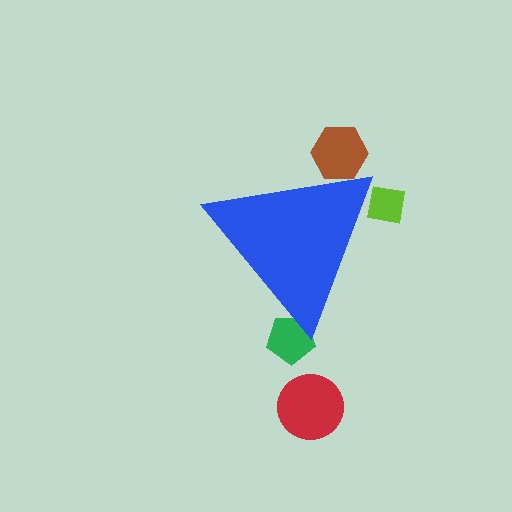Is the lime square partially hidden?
Yes, the lime square is partially hidden behind the blue triangle.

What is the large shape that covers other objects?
A blue triangle.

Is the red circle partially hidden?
No, the red circle is fully visible.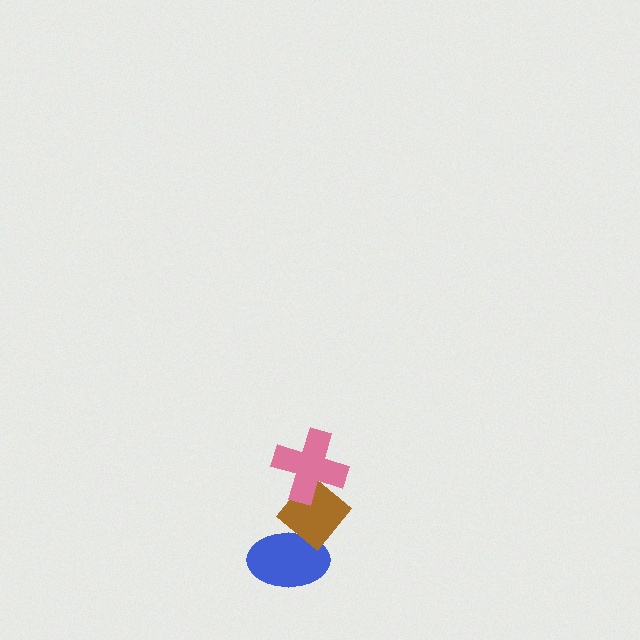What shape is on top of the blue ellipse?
The brown diamond is on top of the blue ellipse.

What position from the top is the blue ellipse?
The blue ellipse is 3rd from the top.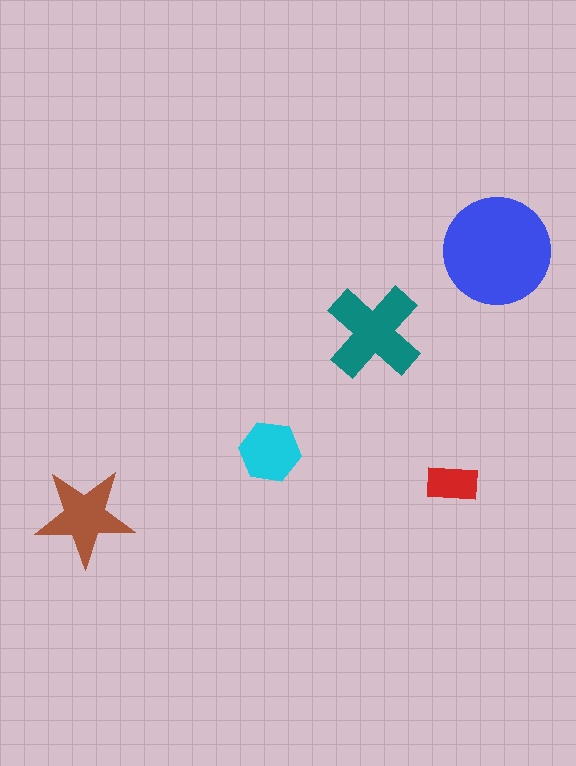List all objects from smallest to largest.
The red rectangle, the cyan hexagon, the brown star, the teal cross, the blue circle.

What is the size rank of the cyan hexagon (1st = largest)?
4th.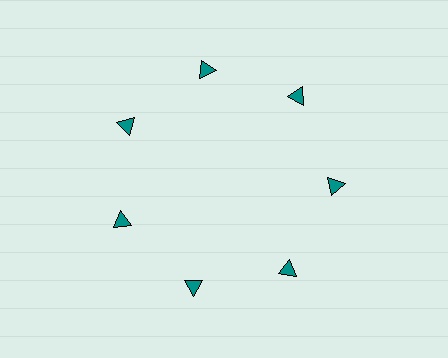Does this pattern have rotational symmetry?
Yes, this pattern has 7-fold rotational symmetry. It looks the same after rotating 51 degrees around the center.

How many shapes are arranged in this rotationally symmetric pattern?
There are 7 shapes, arranged in 7 groups of 1.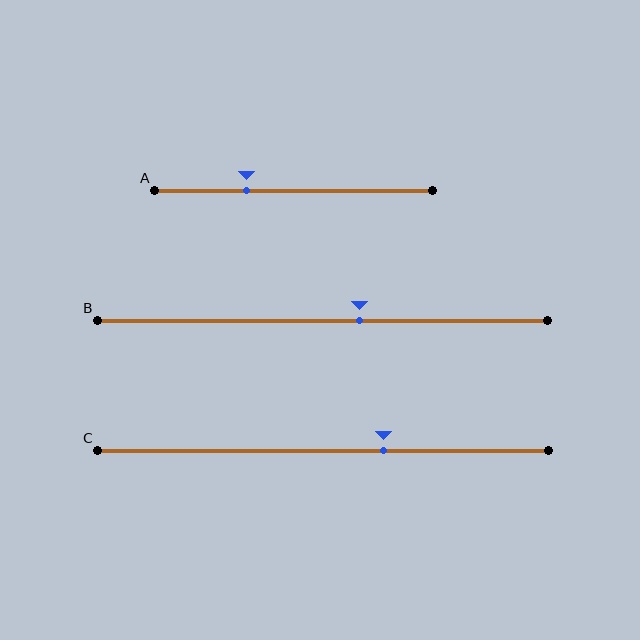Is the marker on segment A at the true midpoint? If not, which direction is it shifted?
No, the marker on segment A is shifted to the left by about 17% of the segment length.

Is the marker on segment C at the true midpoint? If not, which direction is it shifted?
No, the marker on segment C is shifted to the right by about 13% of the segment length.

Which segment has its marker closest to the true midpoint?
Segment B has its marker closest to the true midpoint.